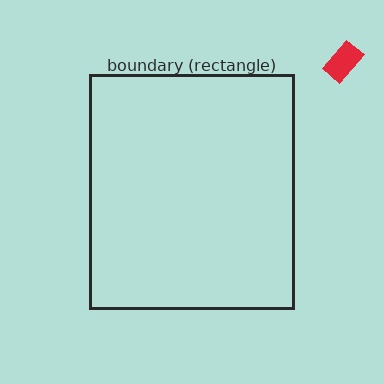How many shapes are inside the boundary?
0 inside, 1 outside.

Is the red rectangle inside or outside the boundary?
Outside.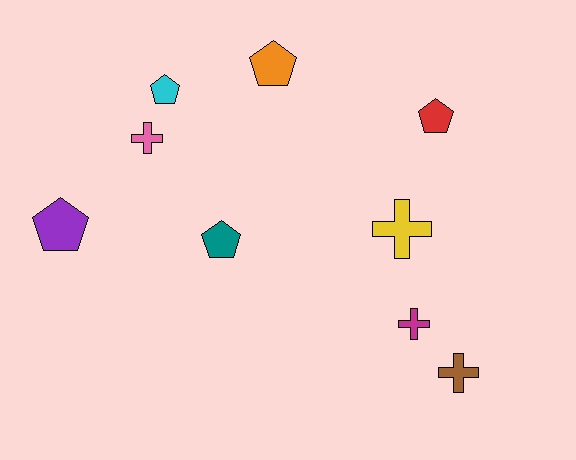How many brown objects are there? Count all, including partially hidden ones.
There is 1 brown object.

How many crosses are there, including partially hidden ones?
There are 4 crosses.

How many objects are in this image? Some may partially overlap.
There are 9 objects.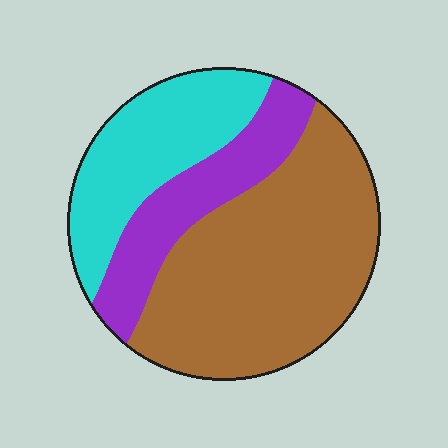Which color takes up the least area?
Purple, at roughly 20%.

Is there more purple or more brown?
Brown.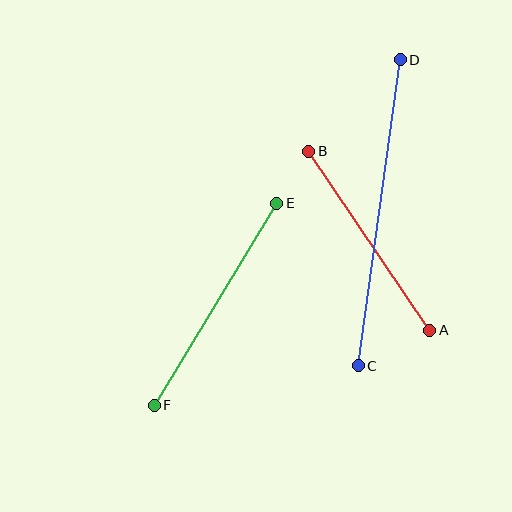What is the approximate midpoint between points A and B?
The midpoint is at approximately (369, 241) pixels.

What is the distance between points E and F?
The distance is approximately 236 pixels.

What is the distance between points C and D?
The distance is approximately 309 pixels.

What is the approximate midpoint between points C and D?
The midpoint is at approximately (379, 213) pixels.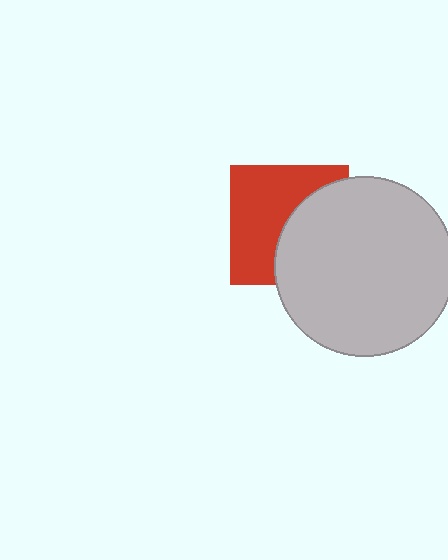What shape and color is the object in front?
The object in front is a light gray circle.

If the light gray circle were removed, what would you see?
You would see the complete red square.